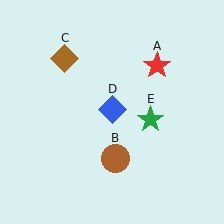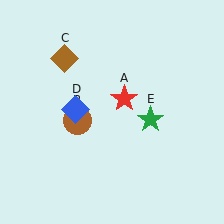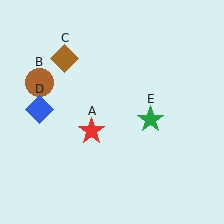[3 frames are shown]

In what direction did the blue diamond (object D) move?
The blue diamond (object D) moved left.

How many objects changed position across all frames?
3 objects changed position: red star (object A), brown circle (object B), blue diamond (object D).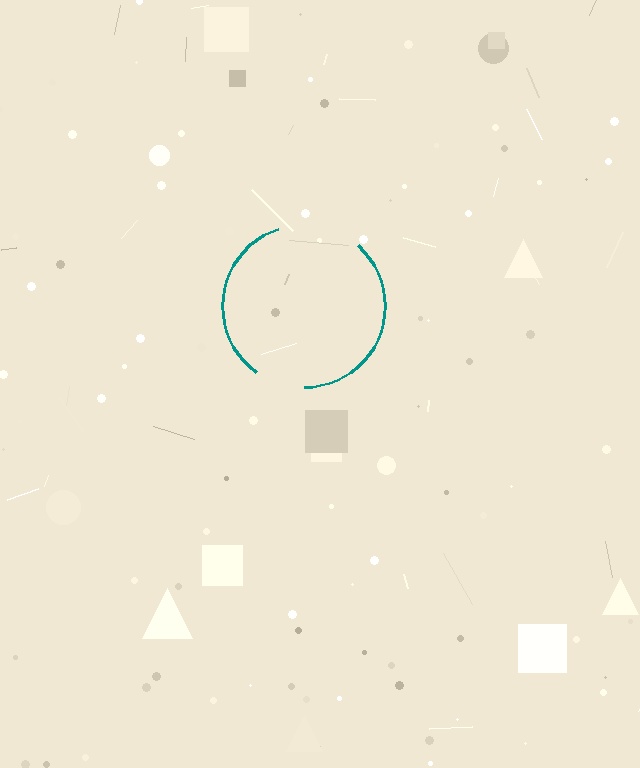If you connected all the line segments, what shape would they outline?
They would outline a circle.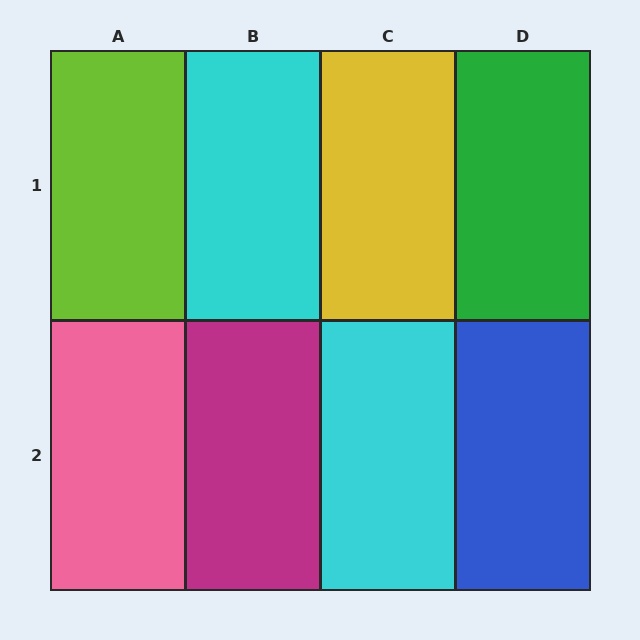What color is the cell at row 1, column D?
Green.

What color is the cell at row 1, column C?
Yellow.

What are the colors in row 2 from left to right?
Pink, magenta, cyan, blue.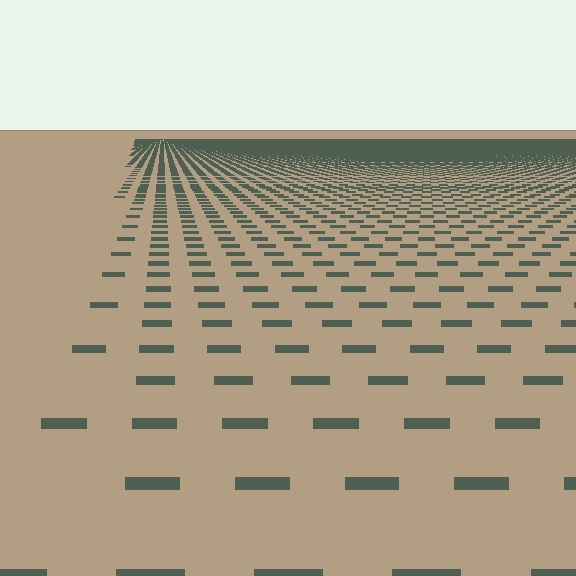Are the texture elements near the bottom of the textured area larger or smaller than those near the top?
Larger. Near the bottom, elements are closer to the viewer and appear at a bigger on-screen size.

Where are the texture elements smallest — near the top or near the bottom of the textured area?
Near the top.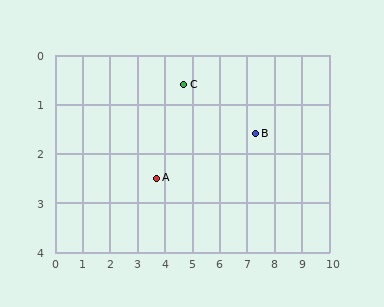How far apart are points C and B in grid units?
Points C and B are about 2.8 grid units apart.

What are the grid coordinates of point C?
Point C is at approximately (4.7, 0.6).